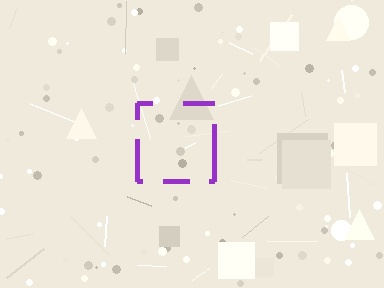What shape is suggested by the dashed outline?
The dashed outline suggests a square.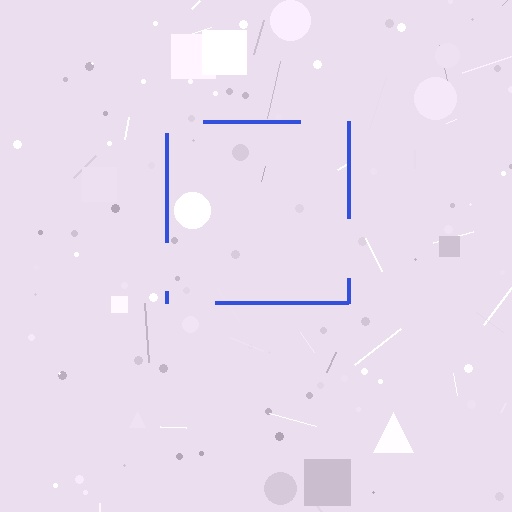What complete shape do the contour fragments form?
The contour fragments form a square.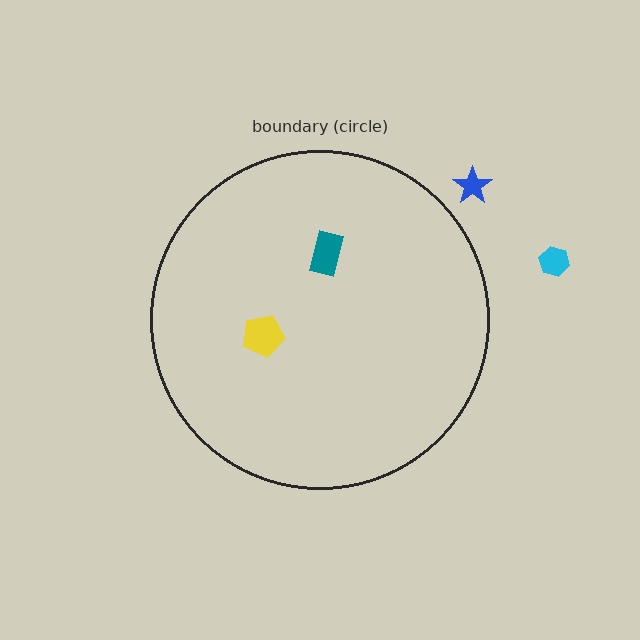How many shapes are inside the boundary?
2 inside, 2 outside.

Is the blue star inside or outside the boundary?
Outside.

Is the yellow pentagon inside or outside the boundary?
Inside.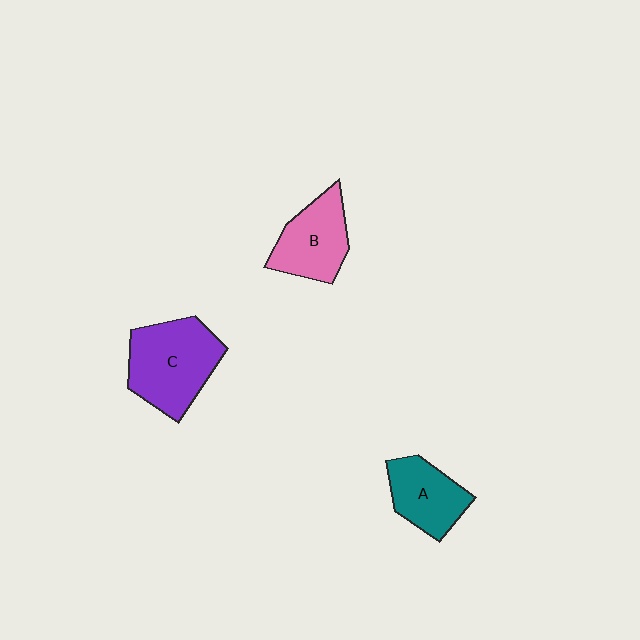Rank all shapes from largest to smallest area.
From largest to smallest: C (purple), B (pink), A (teal).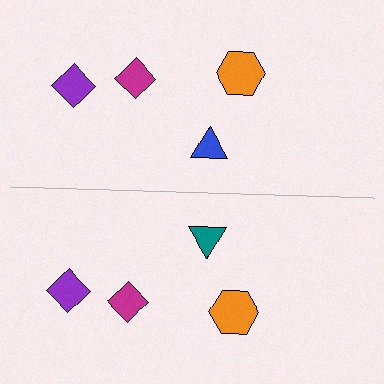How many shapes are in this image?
There are 8 shapes in this image.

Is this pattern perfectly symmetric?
No, the pattern is not perfectly symmetric. The teal triangle on the bottom side breaks the symmetry — its mirror counterpart is blue.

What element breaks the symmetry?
The teal triangle on the bottom side breaks the symmetry — its mirror counterpart is blue.